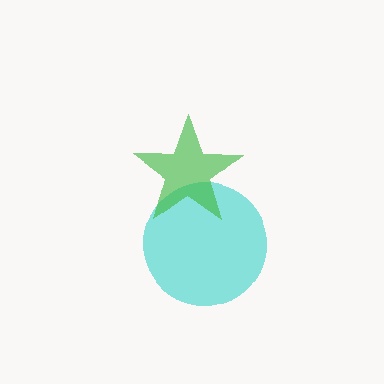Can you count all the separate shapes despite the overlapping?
Yes, there are 2 separate shapes.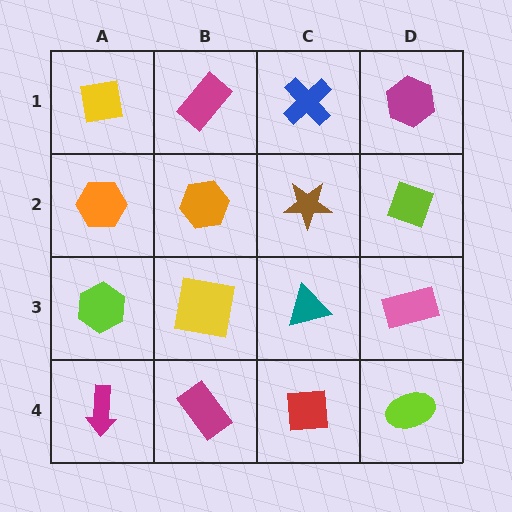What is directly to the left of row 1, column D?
A blue cross.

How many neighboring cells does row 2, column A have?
3.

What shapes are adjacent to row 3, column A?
An orange hexagon (row 2, column A), a magenta arrow (row 4, column A), a yellow square (row 3, column B).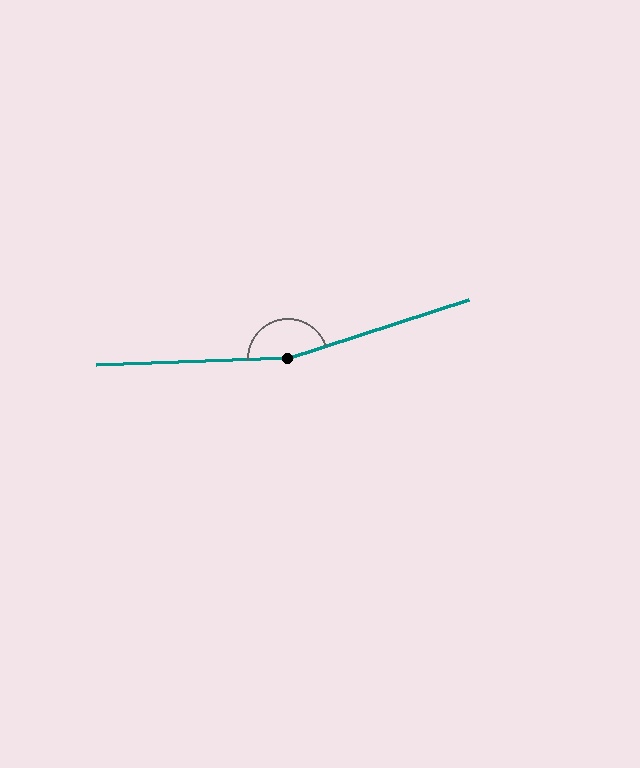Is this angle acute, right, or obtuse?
It is obtuse.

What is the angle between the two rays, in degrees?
Approximately 164 degrees.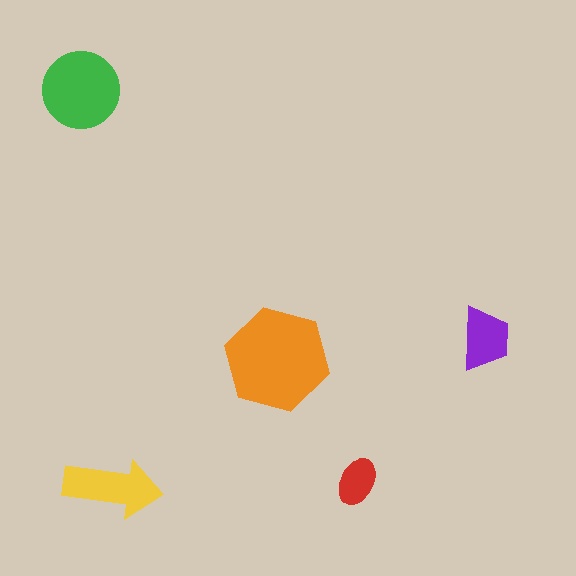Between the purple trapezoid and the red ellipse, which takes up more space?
The purple trapezoid.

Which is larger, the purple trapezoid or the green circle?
The green circle.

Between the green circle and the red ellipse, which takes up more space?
The green circle.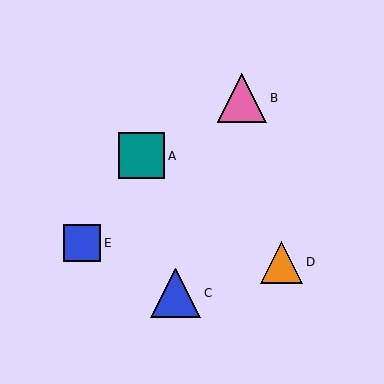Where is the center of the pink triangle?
The center of the pink triangle is at (242, 98).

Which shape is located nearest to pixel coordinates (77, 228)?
The blue square (labeled E) at (82, 243) is nearest to that location.